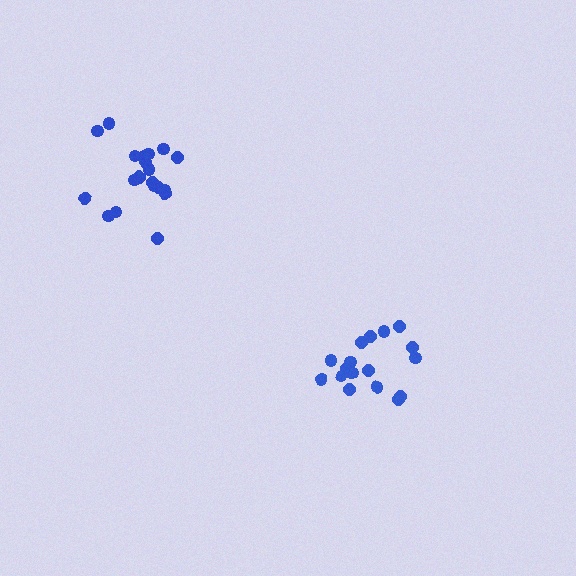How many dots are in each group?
Group 1: 17 dots, Group 2: 21 dots (38 total).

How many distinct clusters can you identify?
There are 2 distinct clusters.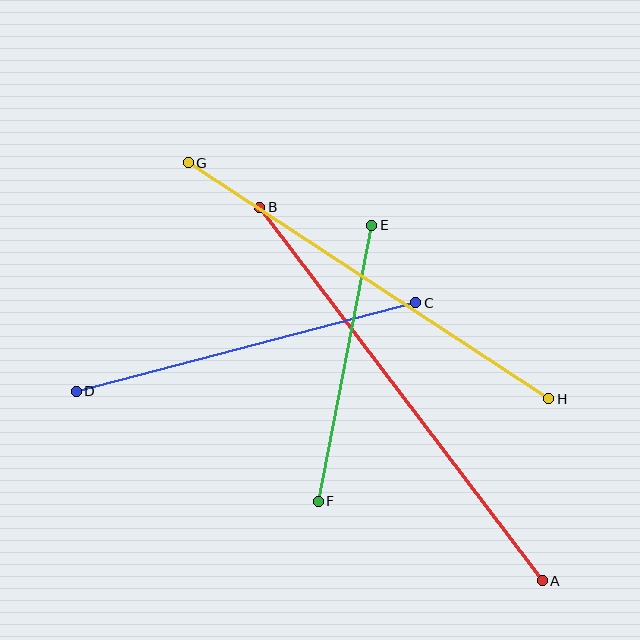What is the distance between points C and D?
The distance is approximately 351 pixels.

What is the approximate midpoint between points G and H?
The midpoint is at approximately (369, 281) pixels.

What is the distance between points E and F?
The distance is approximately 281 pixels.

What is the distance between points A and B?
The distance is approximately 468 pixels.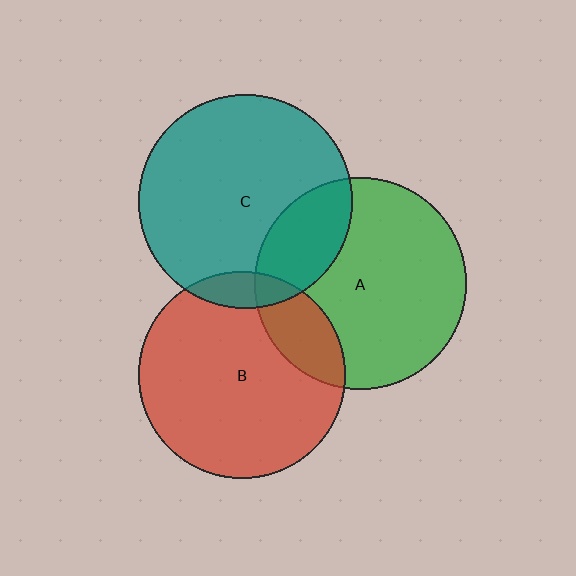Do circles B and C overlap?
Yes.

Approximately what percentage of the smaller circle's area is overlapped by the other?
Approximately 10%.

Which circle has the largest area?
Circle C (teal).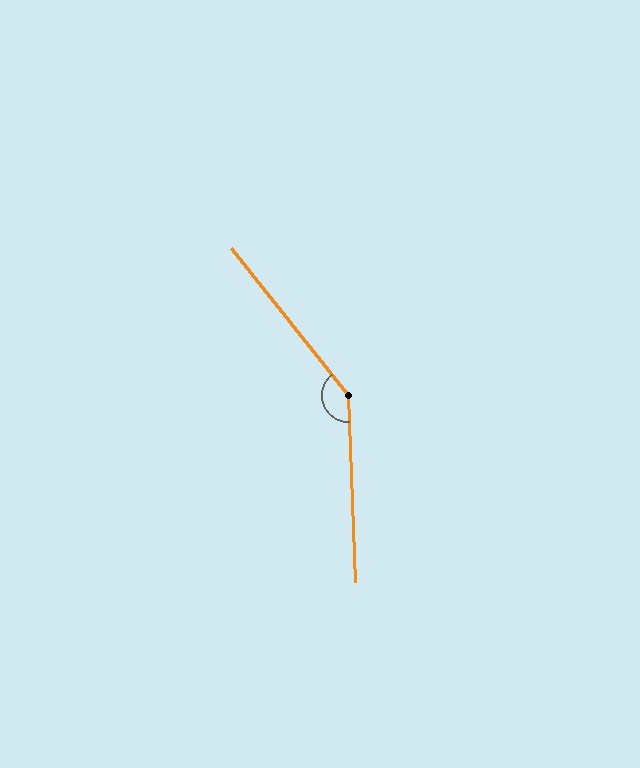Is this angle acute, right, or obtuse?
It is obtuse.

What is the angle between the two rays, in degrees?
Approximately 143 degrees.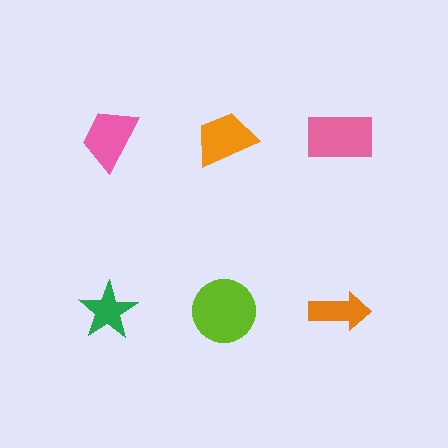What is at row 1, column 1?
A pink trapezoid.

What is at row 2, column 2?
A lime circle.